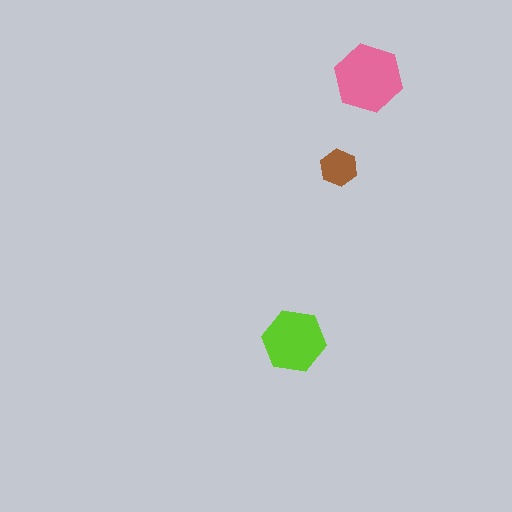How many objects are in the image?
There are 3 objects in the image.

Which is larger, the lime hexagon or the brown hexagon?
The lime one.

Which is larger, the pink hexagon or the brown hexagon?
The pink one.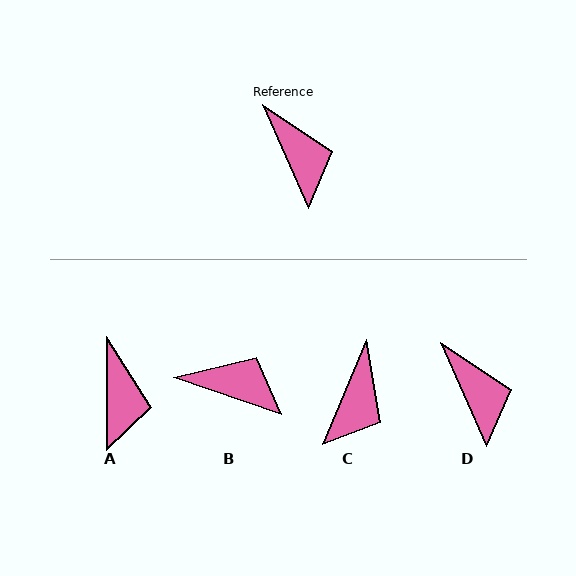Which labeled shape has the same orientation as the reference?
D.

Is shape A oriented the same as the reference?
No, it is off by about 24 degrees.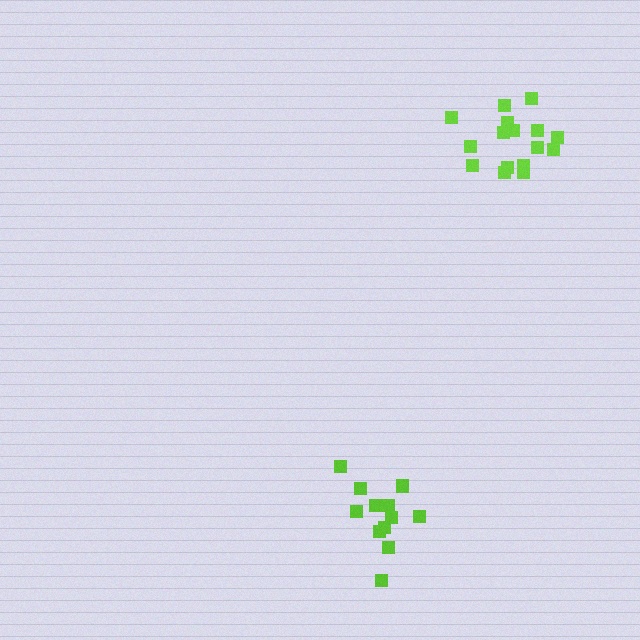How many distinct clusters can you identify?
There are 2 distinct clusters.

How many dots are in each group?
Group 1: 12 dots, Group 2: 16 dots (28 total).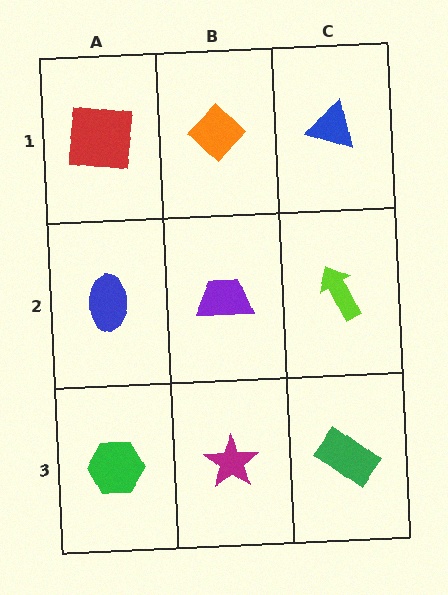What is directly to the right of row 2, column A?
A purple trapezoid.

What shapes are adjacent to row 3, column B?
A purple trapezoid (row 2, column B), a green hexagon (row 3, column A), a green rectangle (row 3, column C).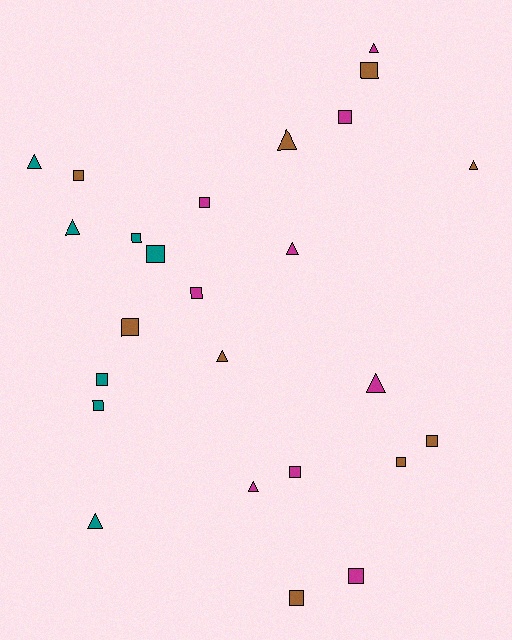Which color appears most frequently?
Brown, with 9 objects.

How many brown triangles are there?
There are 3 brown triangles.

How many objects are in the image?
There are 25 objects.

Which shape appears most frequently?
Square, with 15 objects.